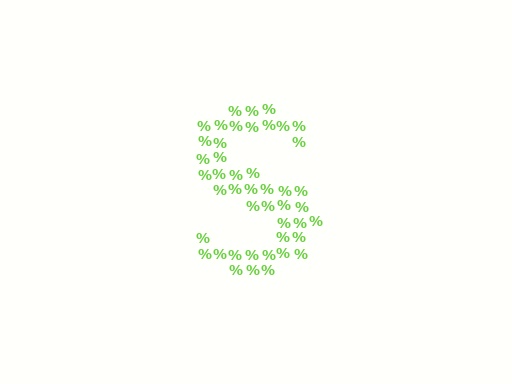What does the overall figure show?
The overall figure shows the letter S.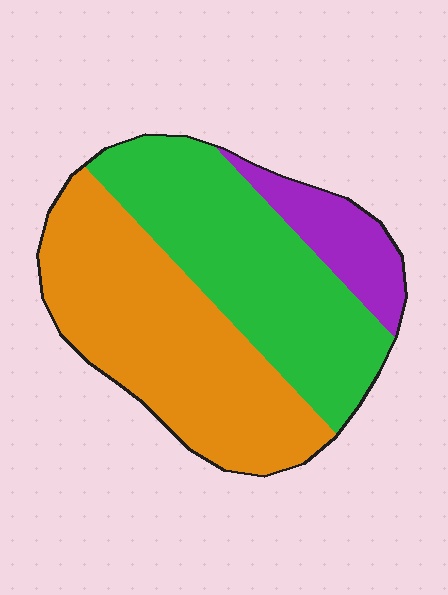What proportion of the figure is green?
Green takes up about two fifths (2/5) of the figure.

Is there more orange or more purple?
Orange.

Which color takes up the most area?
Orange, at roughly 45%.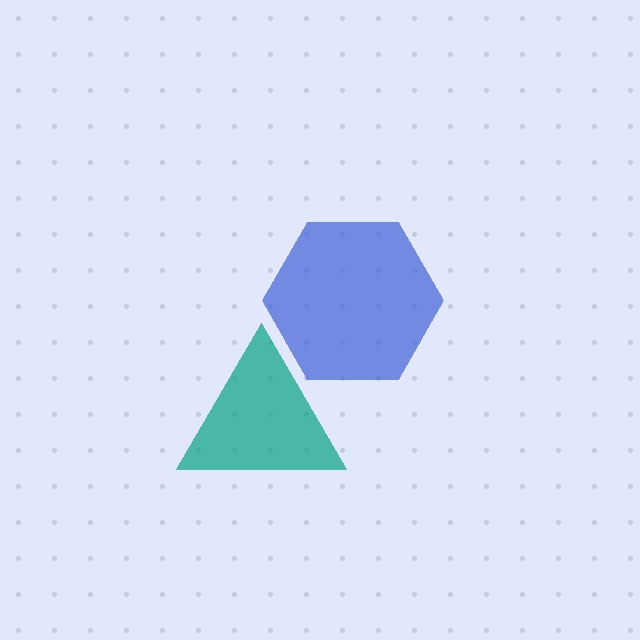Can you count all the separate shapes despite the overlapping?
Yes, there are 2 separate shapes.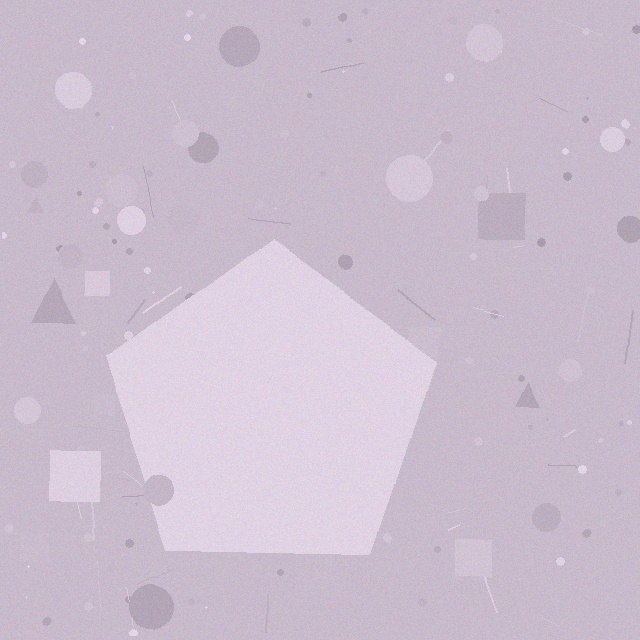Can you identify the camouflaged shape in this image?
The camouflaged shape is a pentagon.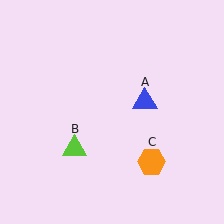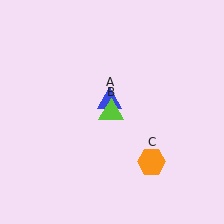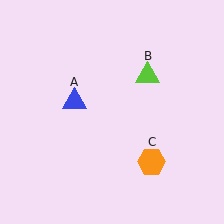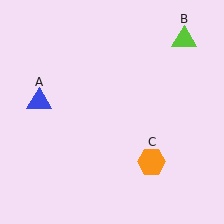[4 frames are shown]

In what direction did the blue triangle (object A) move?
The blue triangle (object A) moved left.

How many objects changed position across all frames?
2 objects changed position: blue triangle (object A), lime triangle (object B).